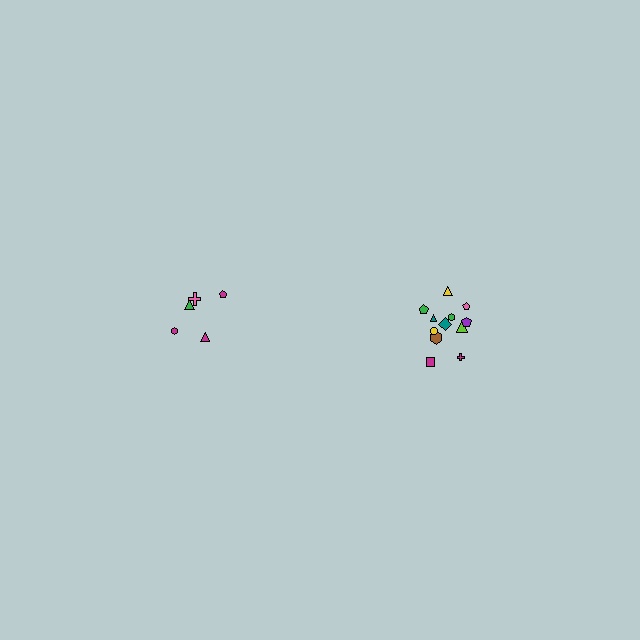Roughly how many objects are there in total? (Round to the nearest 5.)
Roughly 15 objects in total.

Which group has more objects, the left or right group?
The right group.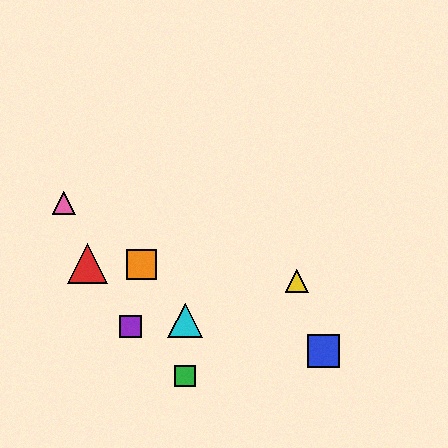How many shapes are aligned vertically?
2 shapes (the green square, the cyan triangle) are aligned vertically.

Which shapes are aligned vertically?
The green square, the cyan triangle are aligned vertically.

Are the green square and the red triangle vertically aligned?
No, the green square is at x≈185 and the red triangle is at x≈87.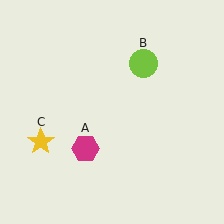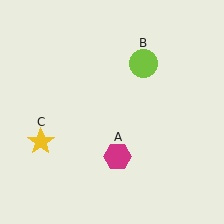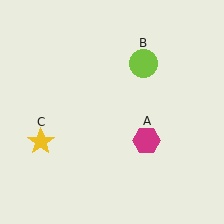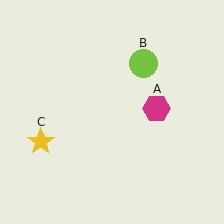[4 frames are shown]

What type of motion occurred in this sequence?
The magenta hexagon (object A) rotated counterclockwise around the center of the scene.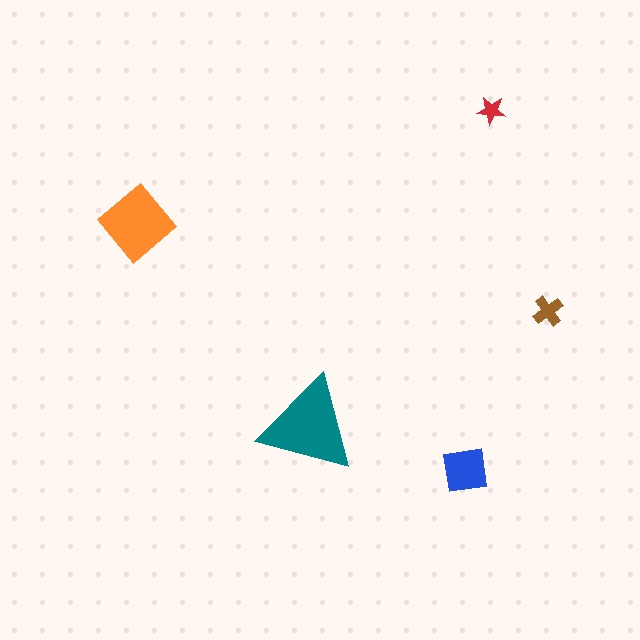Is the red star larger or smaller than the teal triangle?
Smaller.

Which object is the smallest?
The red star.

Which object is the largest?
The teal triangle.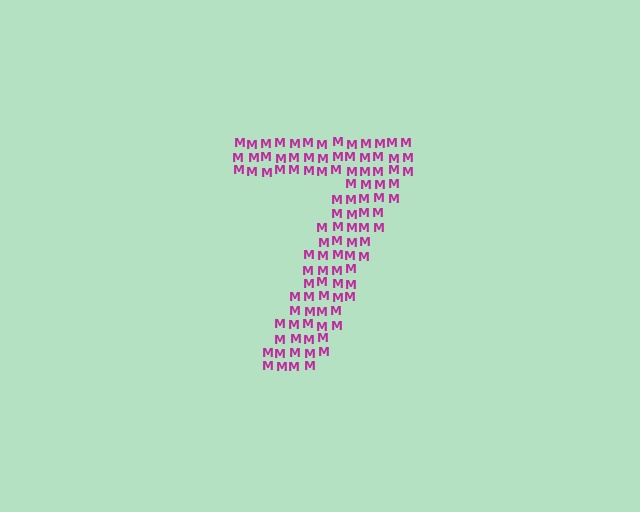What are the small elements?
The small elements are letter M's.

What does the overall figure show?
The overall figure shows the digit 7.